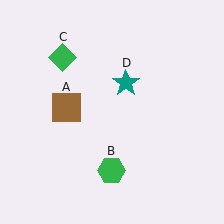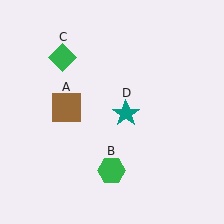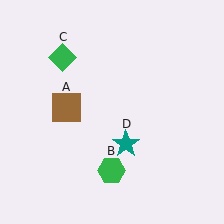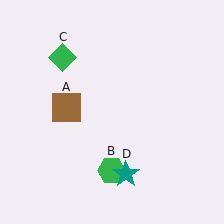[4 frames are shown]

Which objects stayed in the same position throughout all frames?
Brown square (object A) and green hexagon (object B) and green diamond (object C) remained stationary.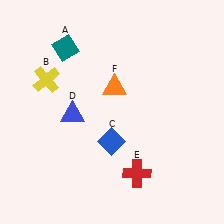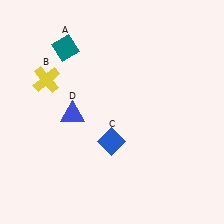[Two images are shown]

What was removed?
The orange triangle (F), the red cross (E) were removed in Image 2.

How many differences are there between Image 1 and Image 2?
There are 2 differences between the two images.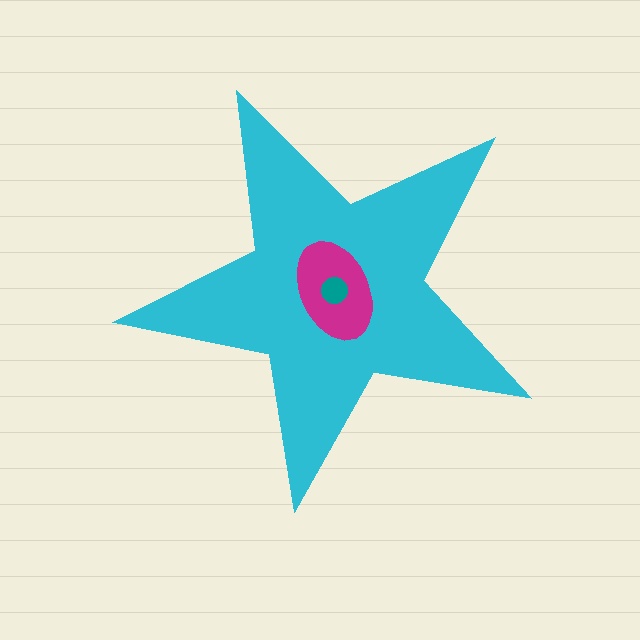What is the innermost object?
The teal circle.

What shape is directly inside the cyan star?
The magenta ellipse.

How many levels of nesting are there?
3.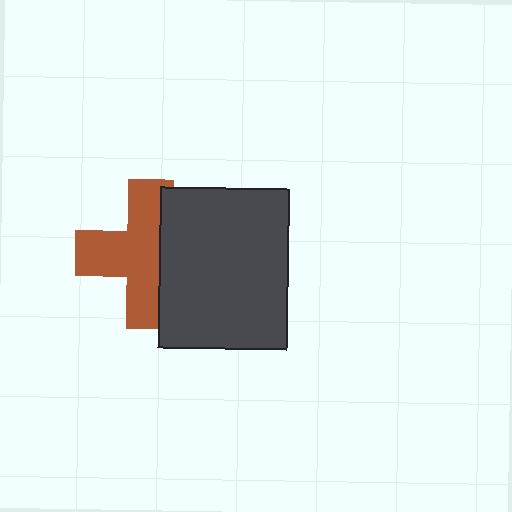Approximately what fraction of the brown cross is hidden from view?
Roughly 38% of the brown cross is hidden behind the dark gray rectangle.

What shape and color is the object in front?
The object in front is a dark gray rectangle.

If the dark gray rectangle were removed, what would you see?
You would see the complete brown cross.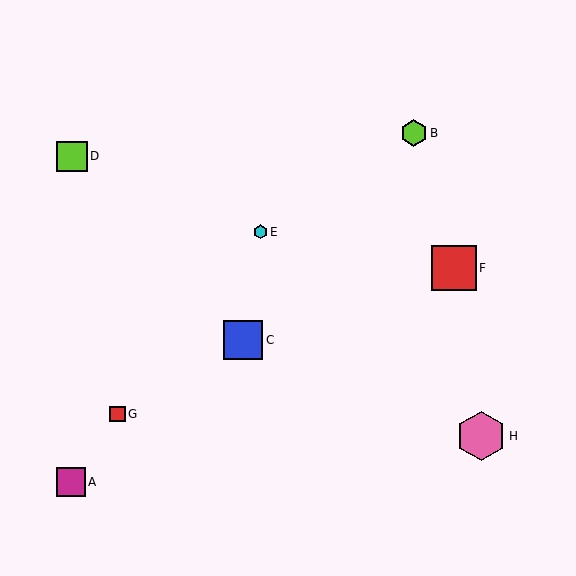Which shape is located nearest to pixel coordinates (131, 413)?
The red square (labeled G) at (118, 414) is nearest to that location.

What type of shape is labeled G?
Shape G is a red square.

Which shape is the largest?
The pink hexagon (labeled H) is the largest.